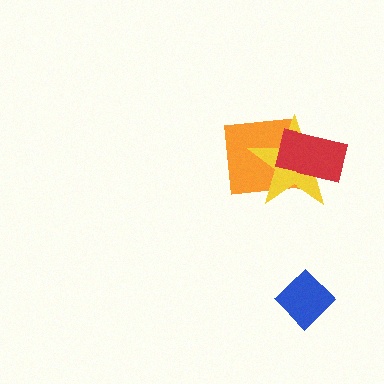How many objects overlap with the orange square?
2 objects overlap with the orange square.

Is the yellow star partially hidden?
Yes, it is partially covered by another shape.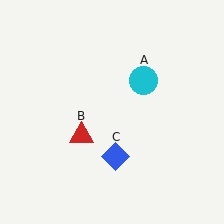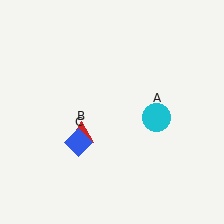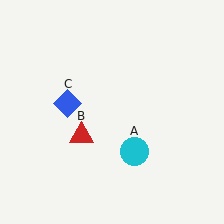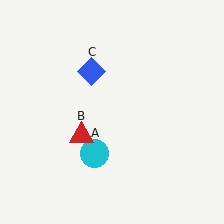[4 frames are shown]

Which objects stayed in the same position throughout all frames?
Red triangle (object B) remained stationary.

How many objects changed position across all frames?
2 objects changed position: cyan circle (object A), blue diamond (object C).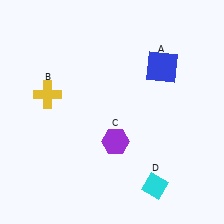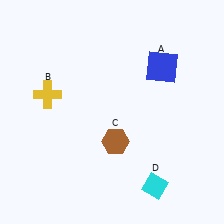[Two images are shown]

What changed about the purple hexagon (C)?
In Image 1, C is purple. In Image 2, it changed to brown.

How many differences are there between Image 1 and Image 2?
There is 1 difference between the two images.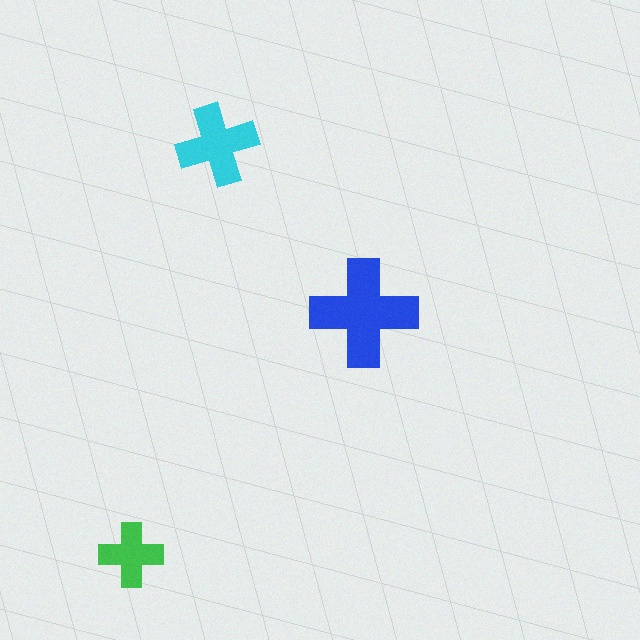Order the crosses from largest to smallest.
the blue one, the cyan one, the green one.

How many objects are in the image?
There are 3 objects in the image.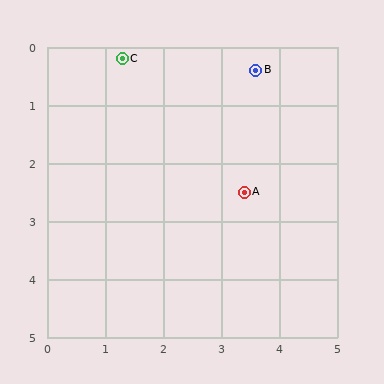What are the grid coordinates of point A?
Point A is at approximately (3.4, 2.5).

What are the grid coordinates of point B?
Point B is at approximately (3.6, 0.4).